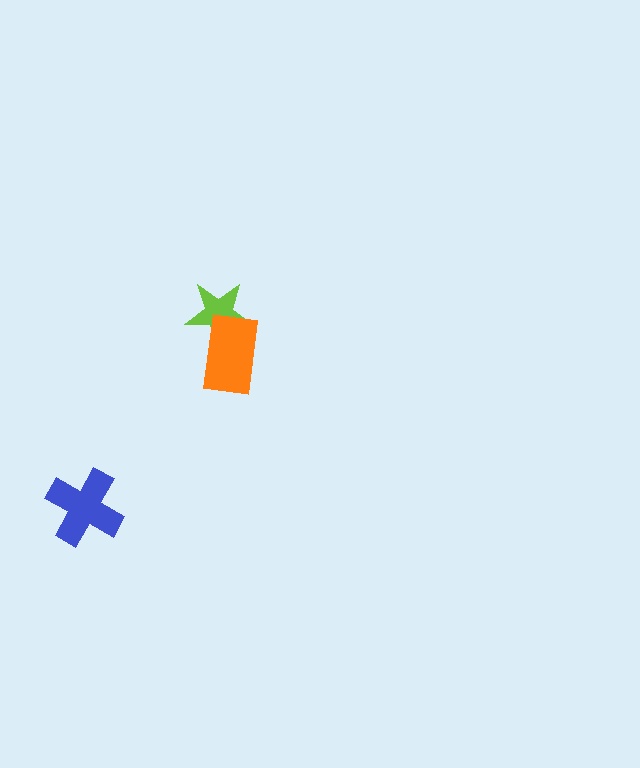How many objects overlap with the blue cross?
0 objects overlap with the blue cross.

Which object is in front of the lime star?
The orange rectangle is in front of the lime star.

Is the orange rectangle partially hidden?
No, no other shape covers it.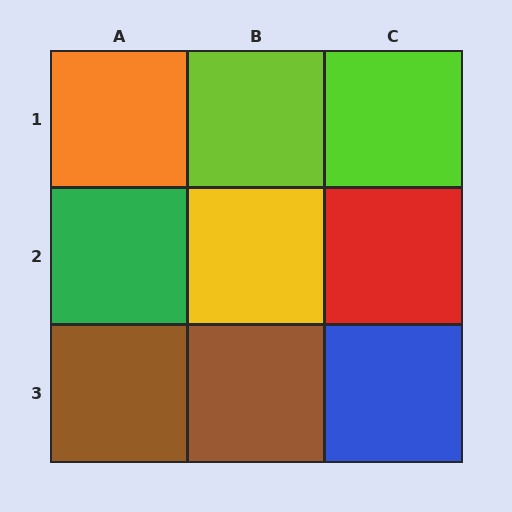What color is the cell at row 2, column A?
Green.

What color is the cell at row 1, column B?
Lime.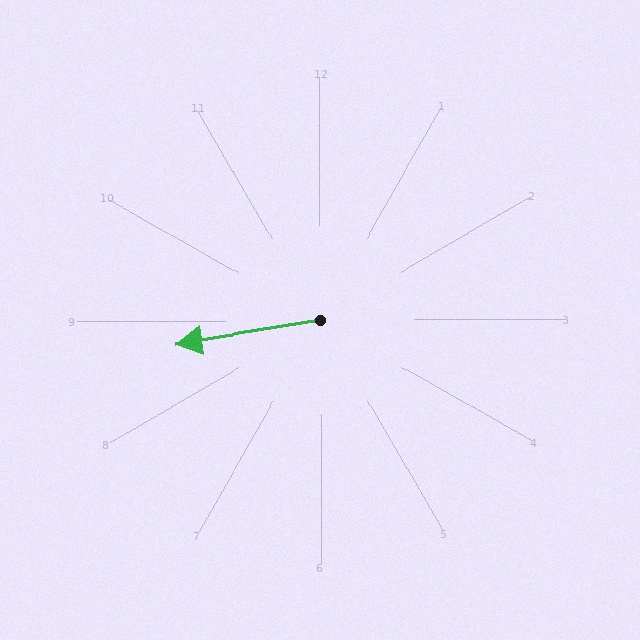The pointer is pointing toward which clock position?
Roughly 9 o'clock.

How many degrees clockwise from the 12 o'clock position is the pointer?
Approximately 261 degrees.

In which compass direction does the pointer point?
West.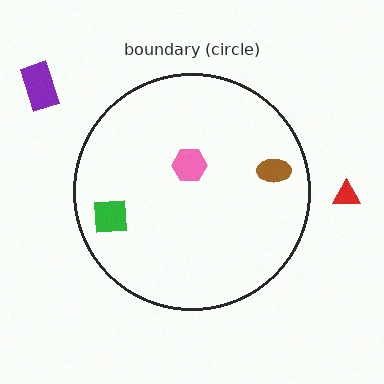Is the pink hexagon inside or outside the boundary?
Inside.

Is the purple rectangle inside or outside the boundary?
Outside.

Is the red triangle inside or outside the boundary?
Outside.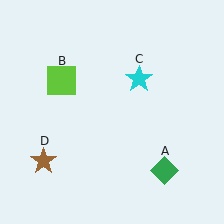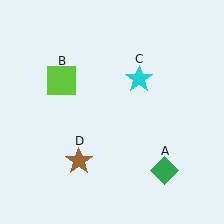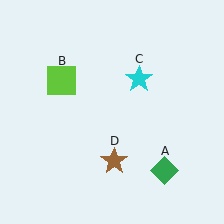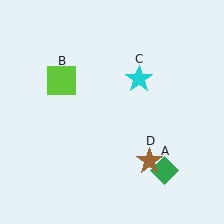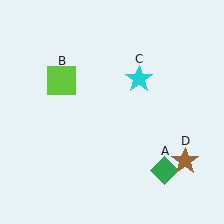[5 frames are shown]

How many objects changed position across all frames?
1 object changed position: brown star (object D).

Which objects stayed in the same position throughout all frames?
Green diamond (object A) and lime square (object B) and cyan star (object C) remained stationary.